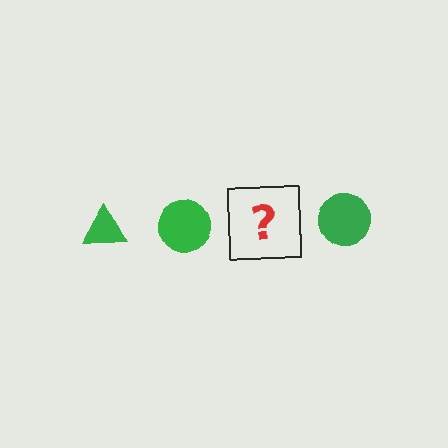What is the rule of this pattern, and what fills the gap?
The rule is that the pattern cycles through triangle, circle shapes in green. The gap should be filled with a green triangle.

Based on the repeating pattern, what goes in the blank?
The blank should be a green triangle.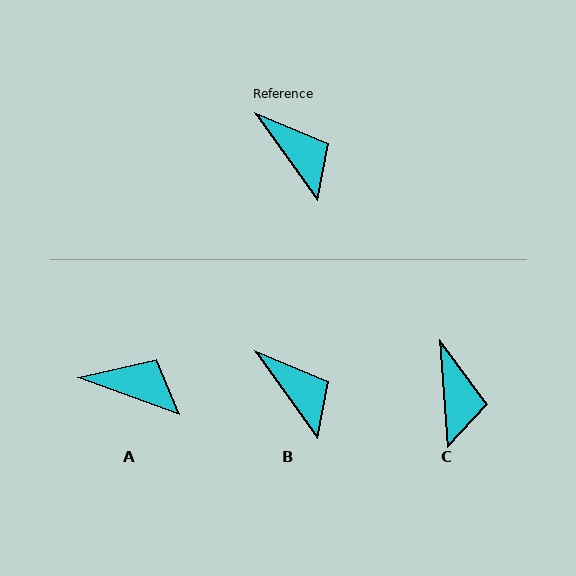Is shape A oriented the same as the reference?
No, it is off by about 35 degrees.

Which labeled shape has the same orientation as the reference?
B.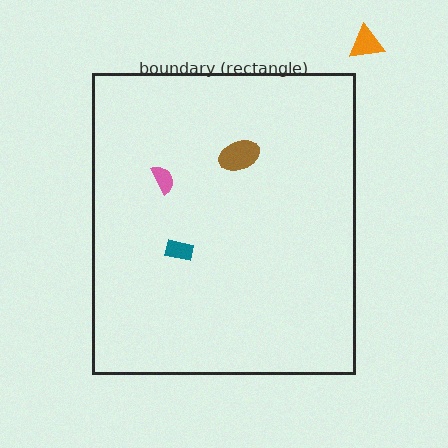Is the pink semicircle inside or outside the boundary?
Inside.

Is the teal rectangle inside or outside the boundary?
Inside.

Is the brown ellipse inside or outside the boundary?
Inside.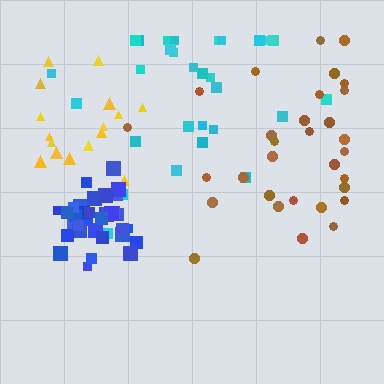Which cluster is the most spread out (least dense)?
Cyan.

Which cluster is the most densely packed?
Blue.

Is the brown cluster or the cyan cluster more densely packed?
Brown.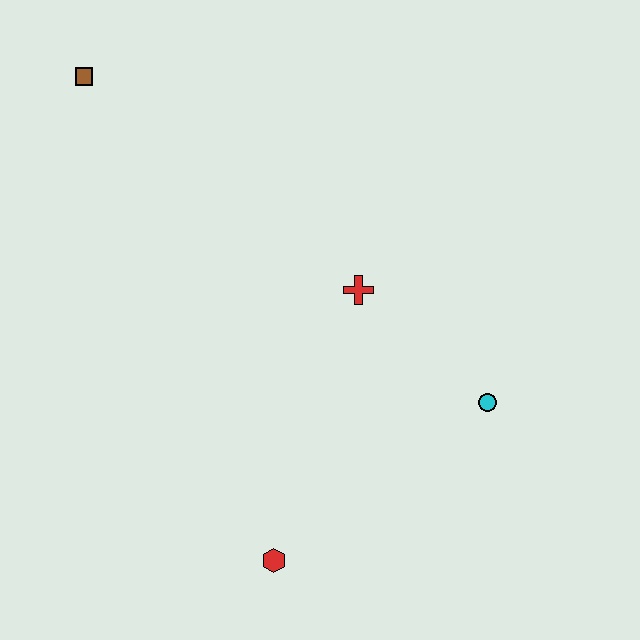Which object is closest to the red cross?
The cyan circle is closest to the red cross.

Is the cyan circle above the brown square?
No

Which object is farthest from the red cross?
The brown square is farthest from the red cross.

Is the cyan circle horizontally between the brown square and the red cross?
No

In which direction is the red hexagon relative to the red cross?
The red hexagon is below the red cross.